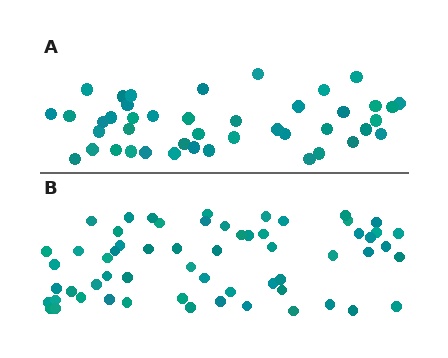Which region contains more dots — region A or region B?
Region B (the bottom region) has more dots.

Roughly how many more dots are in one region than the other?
Region B has approximately 15 more dots than region A.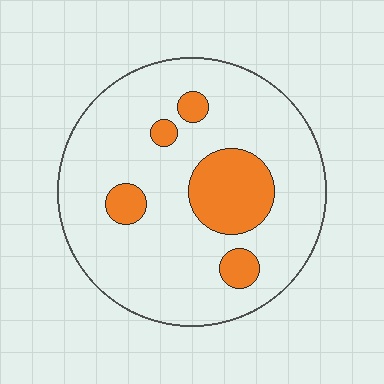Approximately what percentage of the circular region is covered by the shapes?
Approximately 20%.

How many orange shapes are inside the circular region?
5.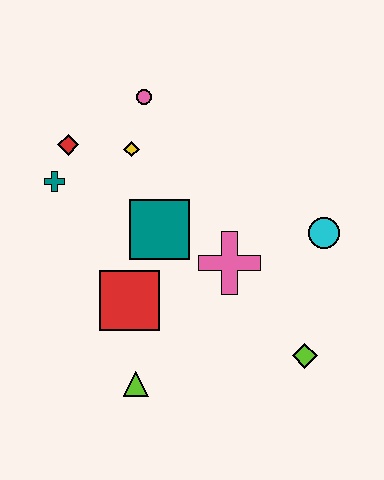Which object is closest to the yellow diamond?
The pink circle is closest to the yellow diamond.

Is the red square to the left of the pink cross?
Yes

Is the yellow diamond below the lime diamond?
No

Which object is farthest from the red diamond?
The lime diamond is farthest from the red diamond.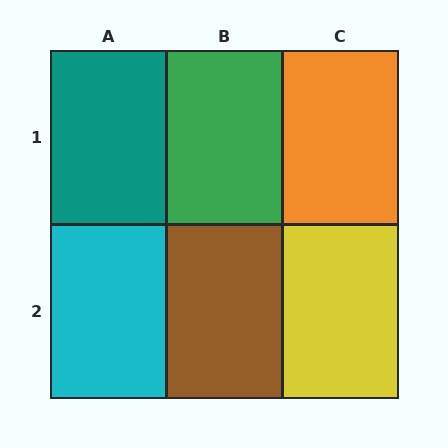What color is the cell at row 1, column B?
Green.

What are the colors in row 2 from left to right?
Cyan, brown, yellow.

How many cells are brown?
1 cell is brown.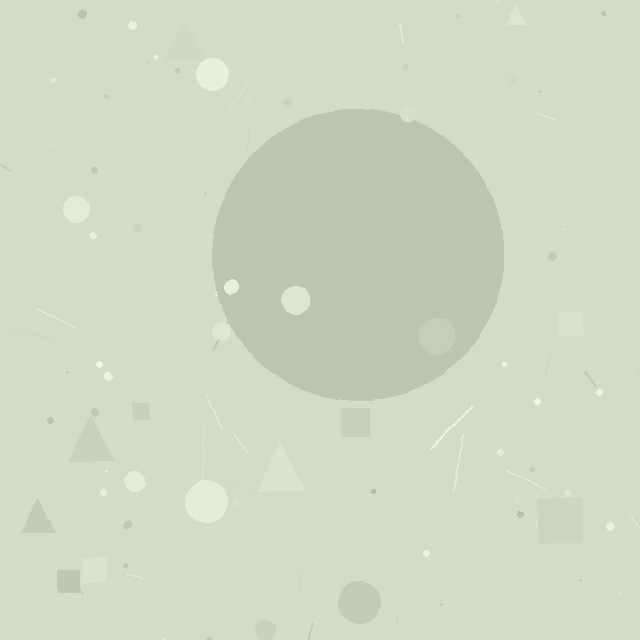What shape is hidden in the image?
A circle is hidden in the image.